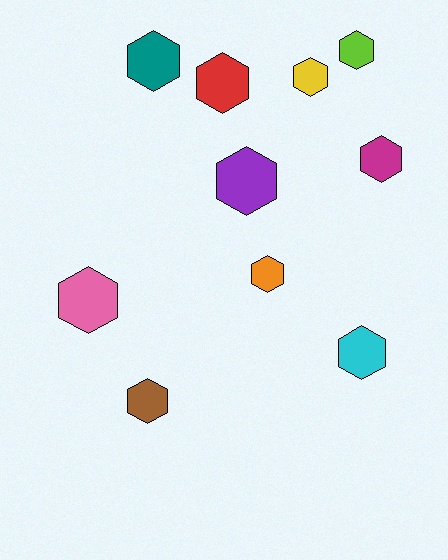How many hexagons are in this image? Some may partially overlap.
There are 10 hexagons.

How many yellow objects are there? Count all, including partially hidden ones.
There is 1 yellow object.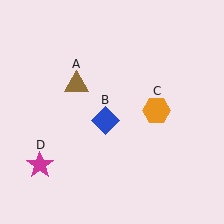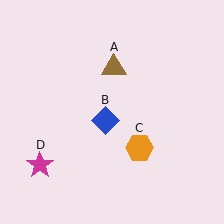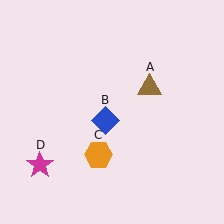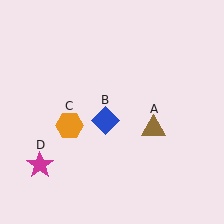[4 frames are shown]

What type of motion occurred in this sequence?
The brown triangle (object A), orange hexagon (object C) rotated clockwise around the center of the scene.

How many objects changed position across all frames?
2 objects changed position: brown triangle (object A), orange hexagon (object C).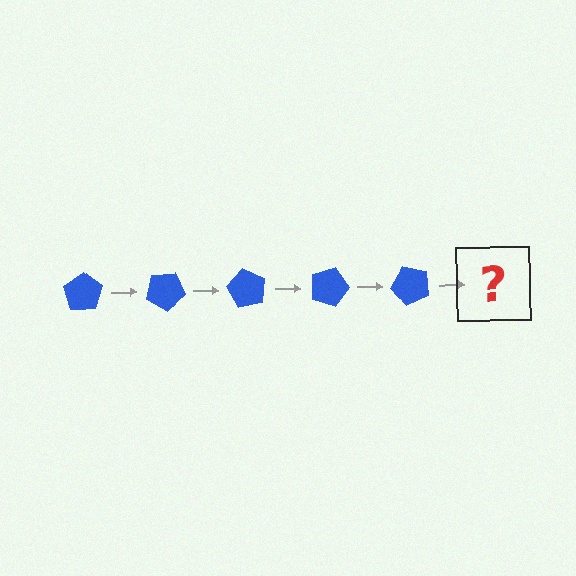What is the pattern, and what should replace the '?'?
The pattern is that the pentagon rotates 30 degrees each step. The '?' should be a blue pentagon rotated 150 degrees.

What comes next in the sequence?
The next element should be a blue pentagon rotated 150 degrees.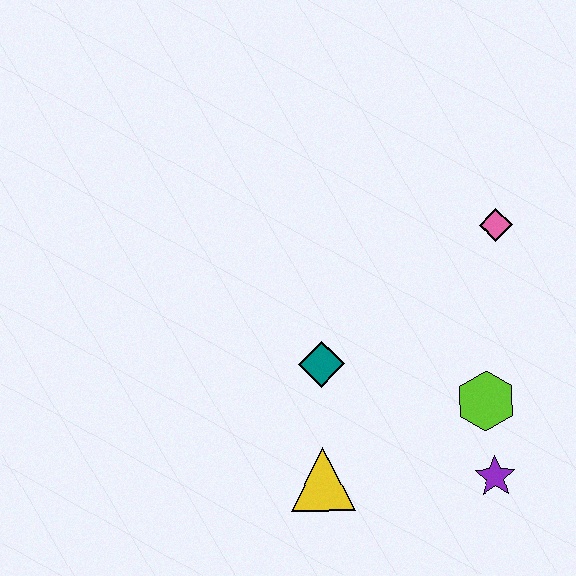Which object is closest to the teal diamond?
The yellow triangle is closest to the teal diamond.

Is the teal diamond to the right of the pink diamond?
No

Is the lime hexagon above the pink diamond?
No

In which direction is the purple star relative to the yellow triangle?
The purple star is to the right of the yellow triangle.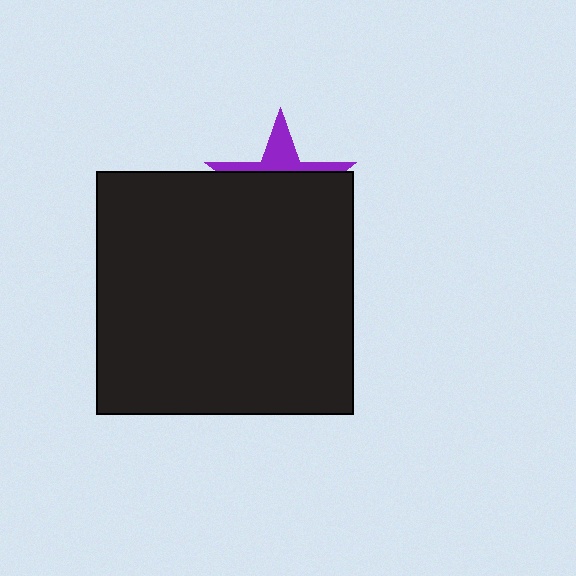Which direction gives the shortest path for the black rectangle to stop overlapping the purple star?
Moving down gives the shortest separation.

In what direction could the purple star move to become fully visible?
The purple star could move up. That would shift it out from behind the black rectangle entirely.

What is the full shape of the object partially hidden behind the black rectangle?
The partially hidden object is a purple star.